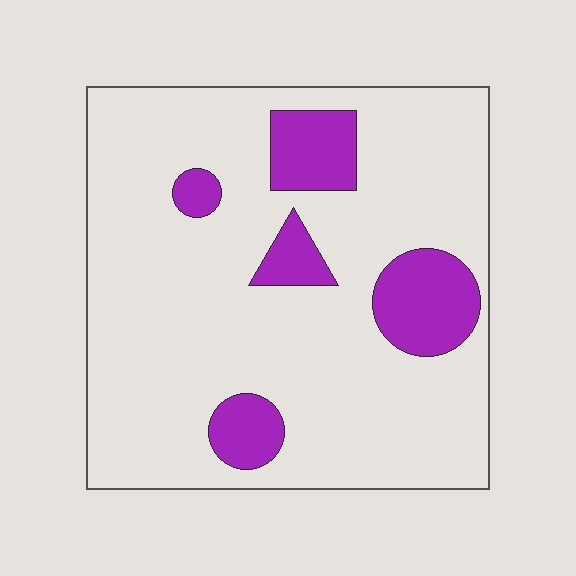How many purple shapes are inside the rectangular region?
5.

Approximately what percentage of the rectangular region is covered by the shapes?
Approximately 15%.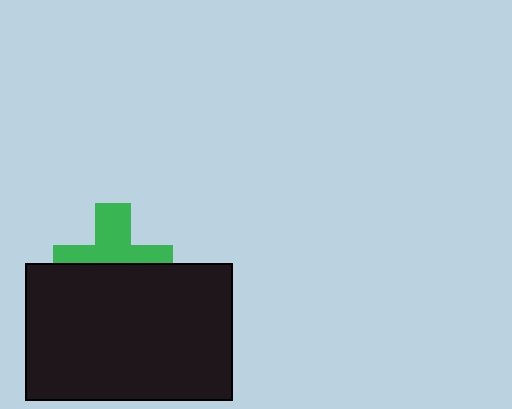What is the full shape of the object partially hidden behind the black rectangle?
The partially hidden object is a green cross.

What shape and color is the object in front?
The object in front is a black rectangle.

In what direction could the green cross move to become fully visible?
The green cross could move up. That would shift it out from behind the black rectangle entirely.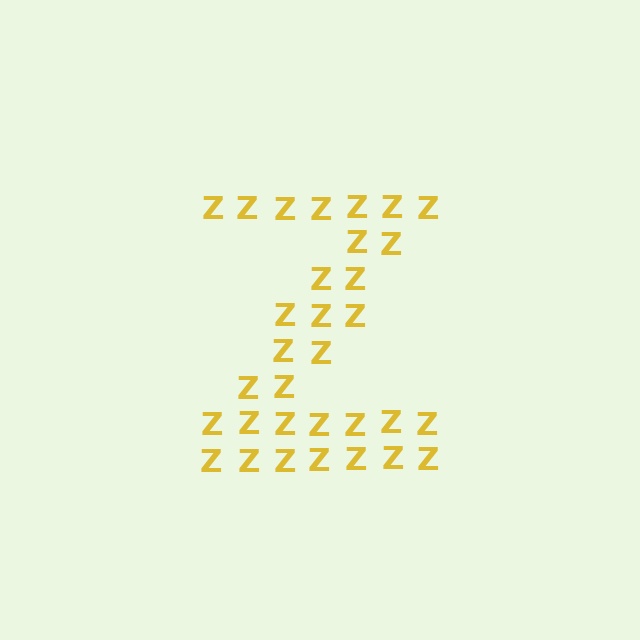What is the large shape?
The large shape is the letter Z.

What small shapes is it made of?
It is made of small letter Z's.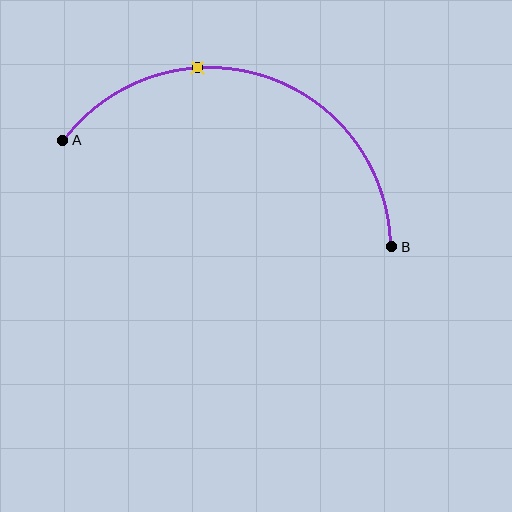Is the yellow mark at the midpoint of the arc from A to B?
No. The yellow mark lies on the arc but is closer to endpoint A. The arc midpoint would be at the point on the curve equidistant along the arc from both A and B.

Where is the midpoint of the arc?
The arc midpoint is the point on the curve farthest from the straight line joining A and B. It sits above that line.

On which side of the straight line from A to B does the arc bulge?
The arc bulges above the straight line connecting A and B.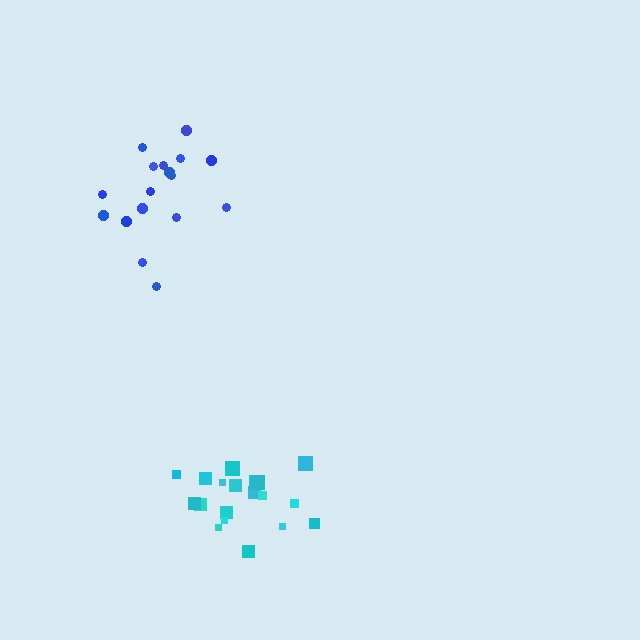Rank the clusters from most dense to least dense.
cyan, blue.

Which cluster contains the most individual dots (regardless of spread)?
Cyan (20).